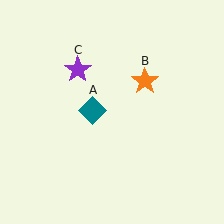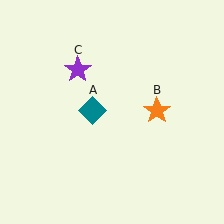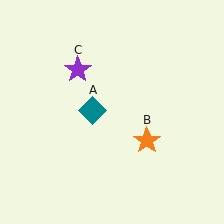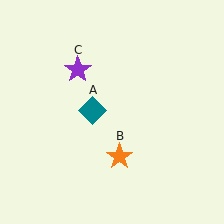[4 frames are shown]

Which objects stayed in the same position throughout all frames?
Teal diamond (object A) and purple star (object C) remained stationary.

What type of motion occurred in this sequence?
The orange star (object B) rotated clockwise around the center of the scene.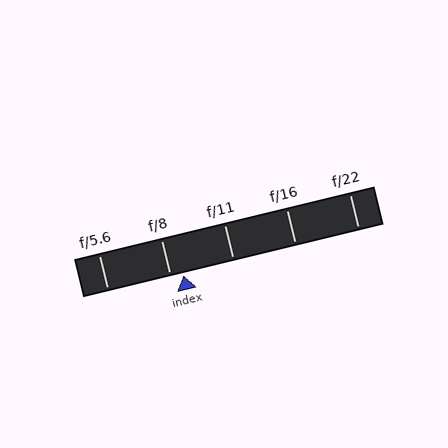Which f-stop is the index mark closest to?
The index mark is closest to f/8.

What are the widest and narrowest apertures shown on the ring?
The widest aperture shown is f/5.6 and the narrowest is f/22.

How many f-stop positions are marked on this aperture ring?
There are 5 f-stop positions marked.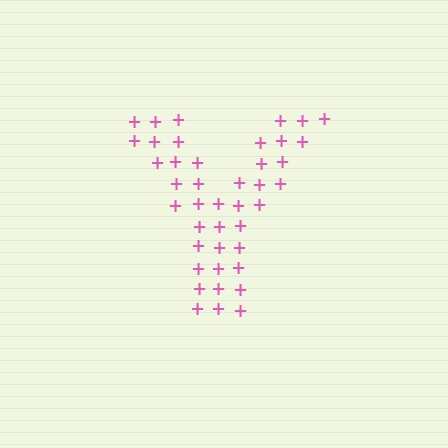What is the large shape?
The large shape is the letter Y.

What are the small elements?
The small elements are plus signs.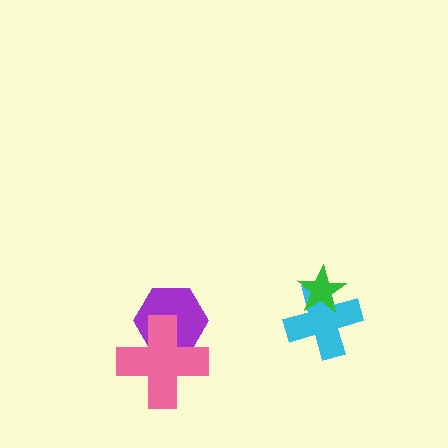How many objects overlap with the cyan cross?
1 object overlaps with the cyan cross.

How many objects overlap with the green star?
1 object overlaps with the green star.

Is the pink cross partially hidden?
No, no other shape covers it.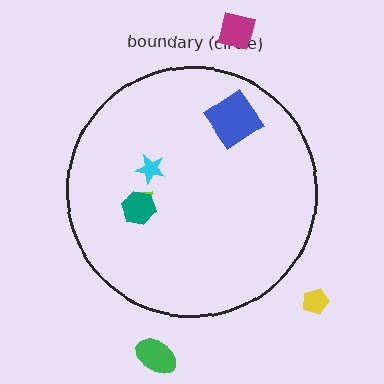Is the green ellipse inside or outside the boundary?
Outside.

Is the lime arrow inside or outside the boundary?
Inside.